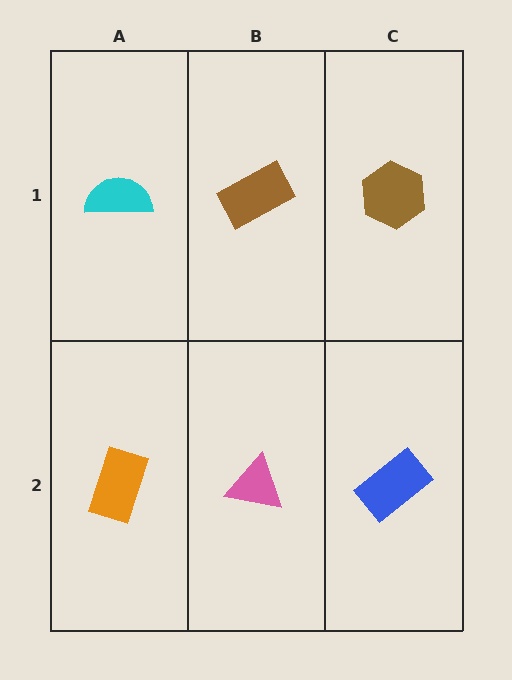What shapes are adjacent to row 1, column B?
A pink triangle (row 2, column B), a cyan semicircle (row 1, column A), a brown hexagon (row 1, column C).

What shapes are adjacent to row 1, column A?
An orange rectangle (row 2, column A), a brown rectangle (row 1, column B).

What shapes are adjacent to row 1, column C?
A blue rectangle (row 2, column C), a brown rectangle (row 1, column B).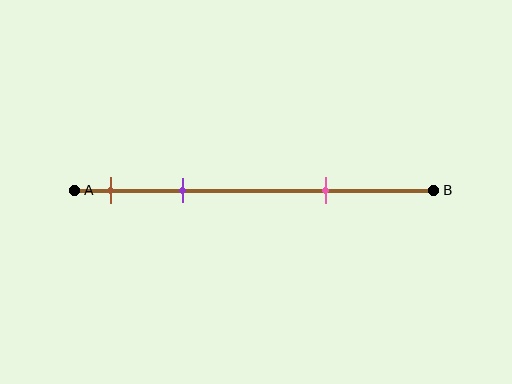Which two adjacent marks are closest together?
The brown and purple marks are the closest adjacent pair.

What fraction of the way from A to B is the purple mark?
The purple mark is approximately 30% (0.3) of the way from A to B.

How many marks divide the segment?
There are 3 marks dividing the segment.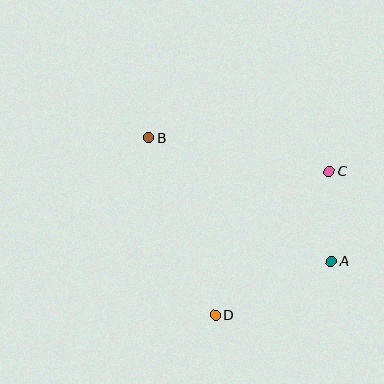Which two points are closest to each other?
Points A and C are closest to each other.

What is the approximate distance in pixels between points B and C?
The distance between B and C is approximately 184 pixels.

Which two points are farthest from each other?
Points A and B are farthest from each other.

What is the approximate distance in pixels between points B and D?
The distance between B and D is approximately 189 pixels.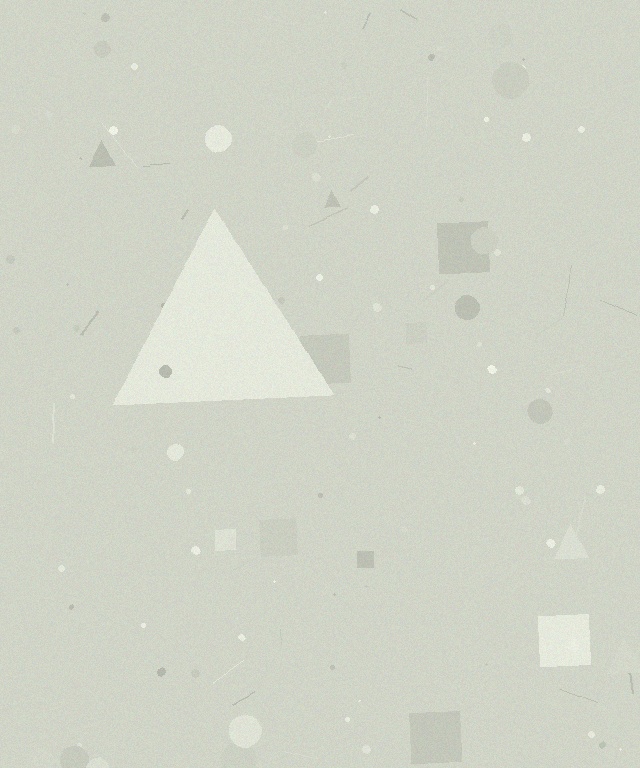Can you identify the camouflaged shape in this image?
The camouflaged shape is a triangle.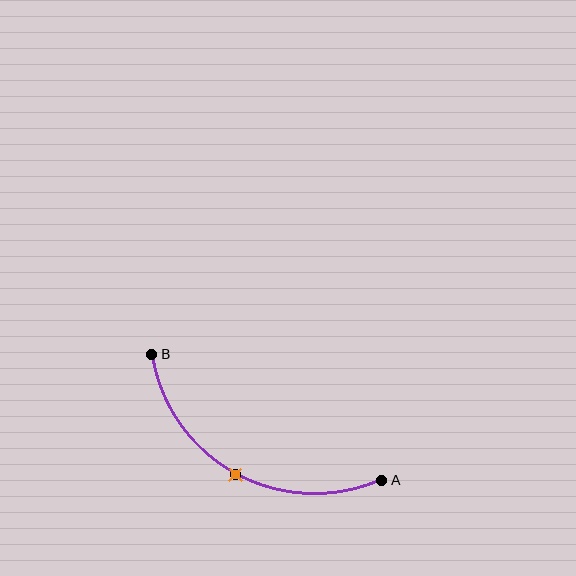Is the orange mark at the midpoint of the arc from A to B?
Yes. The orange mark lies on the arc at equal arc-length from both A and B — it is the arc midpoint.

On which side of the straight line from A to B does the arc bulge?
The arc bulges below the straight line connecting A and B.